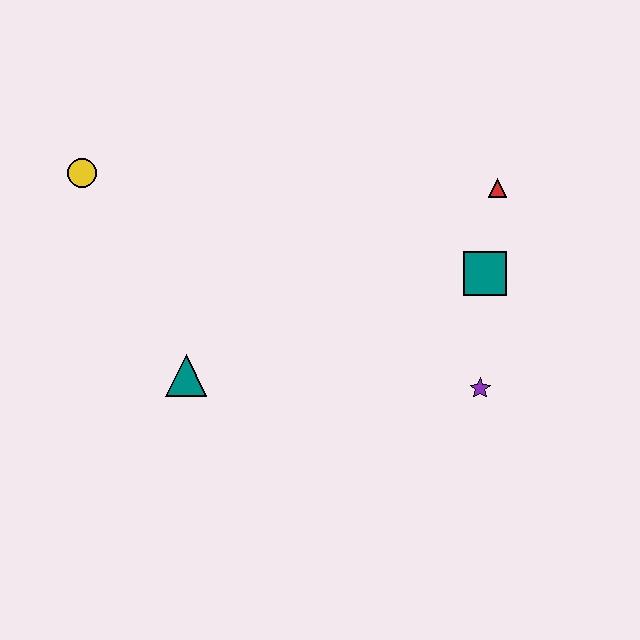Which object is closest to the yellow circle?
The teal triangle is closest to the yellow circle.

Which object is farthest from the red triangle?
The yellow circle is farthest from the red triangle.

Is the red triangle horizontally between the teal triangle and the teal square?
No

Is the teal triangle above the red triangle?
No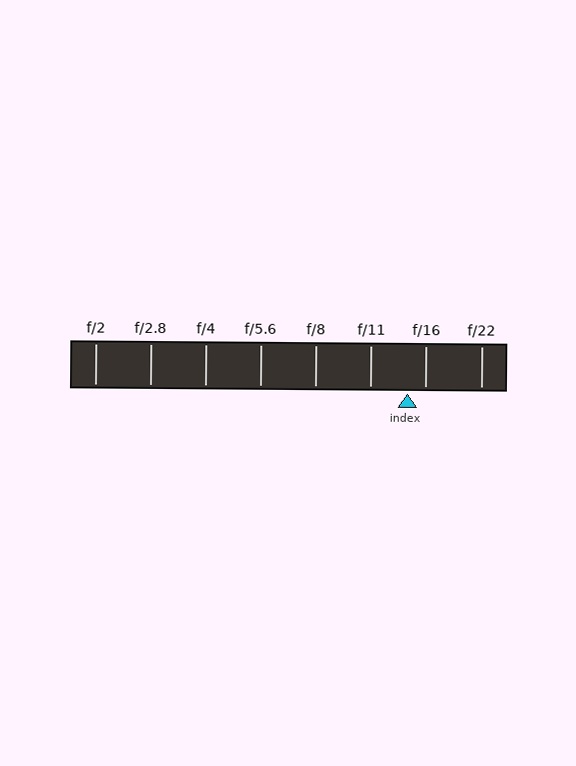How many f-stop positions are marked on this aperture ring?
There are 8 f-stop positions marked.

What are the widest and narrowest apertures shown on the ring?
The widest aperture shown is f/2 and the narrowest is f/22.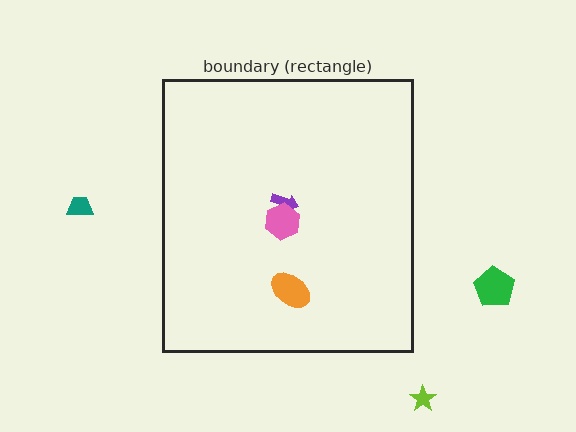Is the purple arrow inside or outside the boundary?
Inside.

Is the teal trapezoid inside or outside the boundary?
Outside.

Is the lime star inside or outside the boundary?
Outside.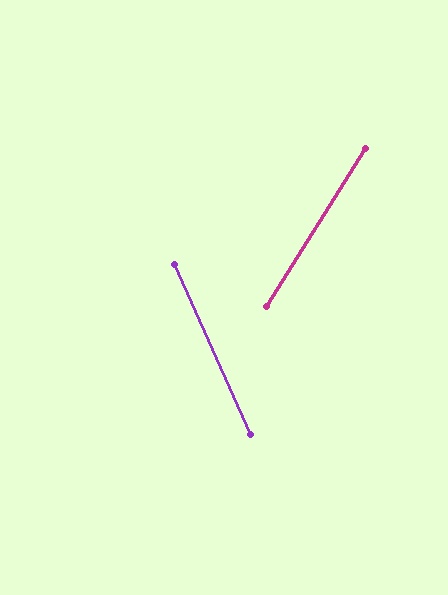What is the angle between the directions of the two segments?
Approximately 56 degrees.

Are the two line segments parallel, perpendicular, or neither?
Neither parallel nor perpendicular — they differ by about 56°.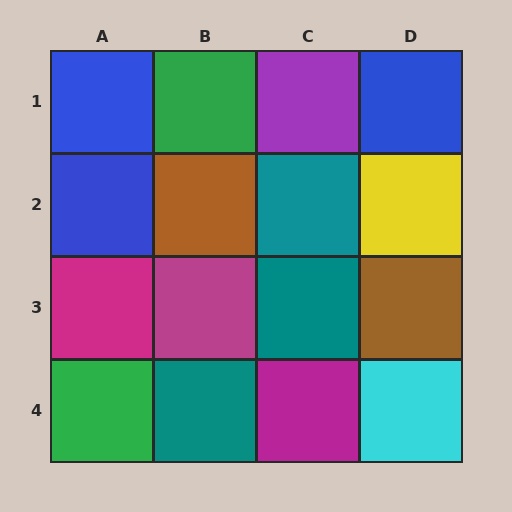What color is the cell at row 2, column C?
Teal.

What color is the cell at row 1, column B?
Green.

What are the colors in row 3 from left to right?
Magenta, magenta, teal, brown.